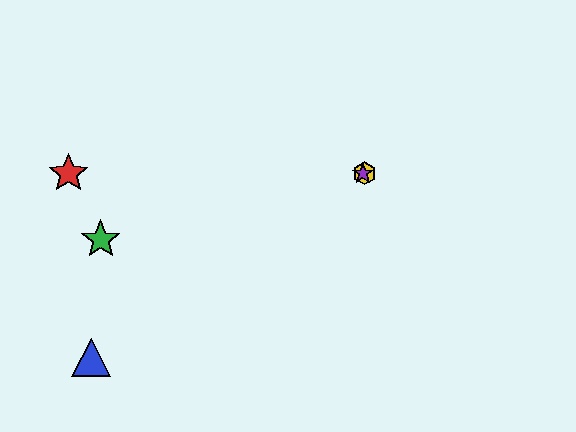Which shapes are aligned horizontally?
The red star, the yellow hexagon, the purple star are aligned horizontally.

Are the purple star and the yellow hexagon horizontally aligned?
Yes, both are at y≈173.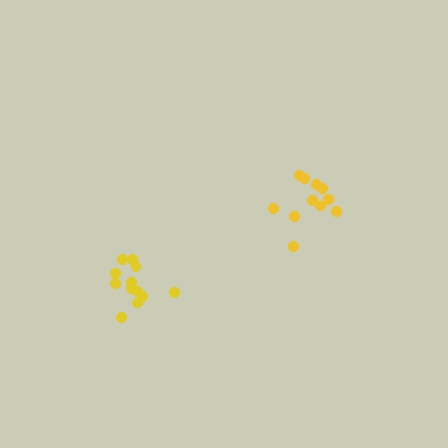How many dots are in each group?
Group 1: 11 dots, Group 2: 12 dots (23 total).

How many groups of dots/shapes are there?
There are 2 groups.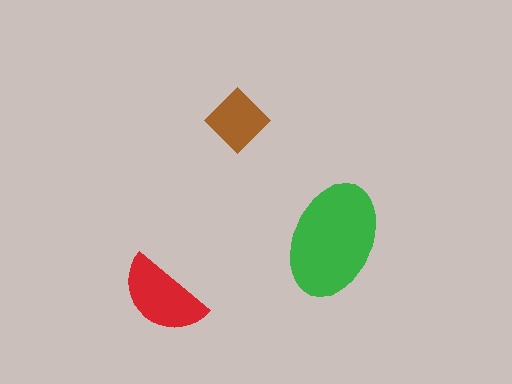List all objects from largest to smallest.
The green ellipse, the red semicircle, the brown diamond.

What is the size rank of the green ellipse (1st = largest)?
1st.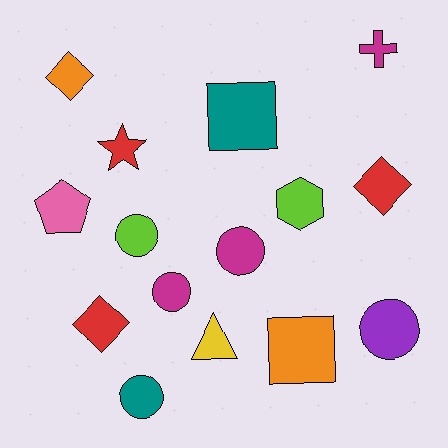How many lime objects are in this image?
There are 2 lime objects.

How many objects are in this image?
There are 15 objects.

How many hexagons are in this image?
There is 1 hexagon.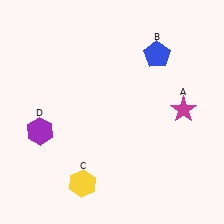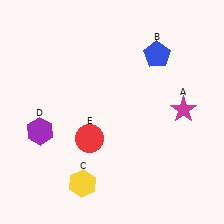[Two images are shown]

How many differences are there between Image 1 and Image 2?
There is 1 difference between the two images.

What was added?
A red circle (E) was added in Image 2.